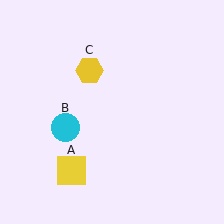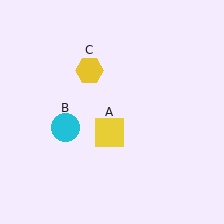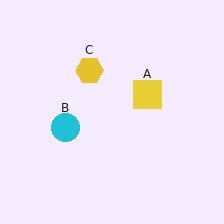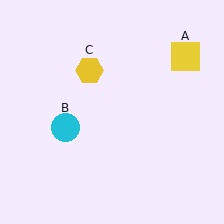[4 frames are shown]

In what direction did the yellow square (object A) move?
The yellow square (object A) moved up and to the right.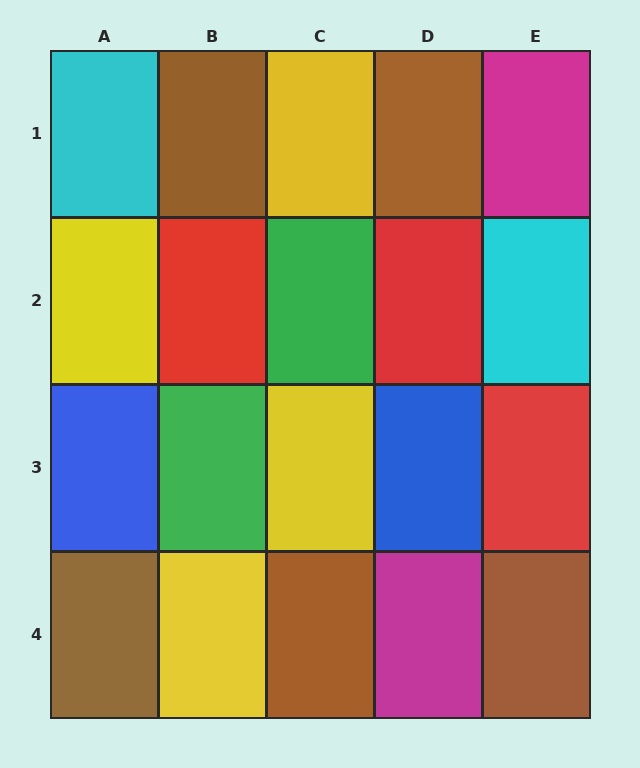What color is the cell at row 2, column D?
Red.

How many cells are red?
3 cells are red.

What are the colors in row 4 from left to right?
Brown, yellow, brown, magenta, brown.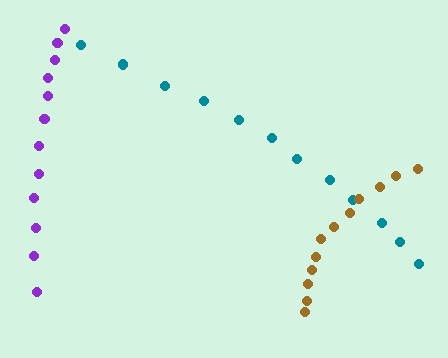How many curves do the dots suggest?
There are 3 distinct paths.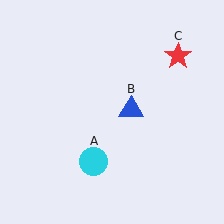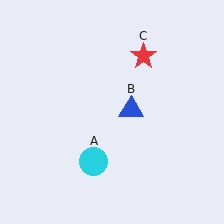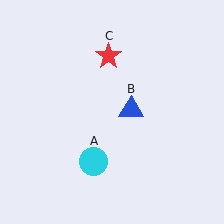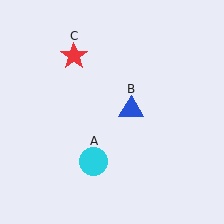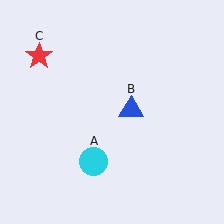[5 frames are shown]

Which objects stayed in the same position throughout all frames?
Cyan circle (object A) and blue triangle (object B) remained stationary.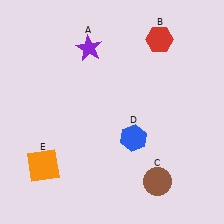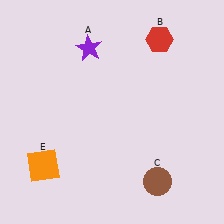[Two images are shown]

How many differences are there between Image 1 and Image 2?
There is 1 difference between the two images.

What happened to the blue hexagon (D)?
The blue hexagon (D) was removed in Image 2. It was in the bottom-right area of Image 1.